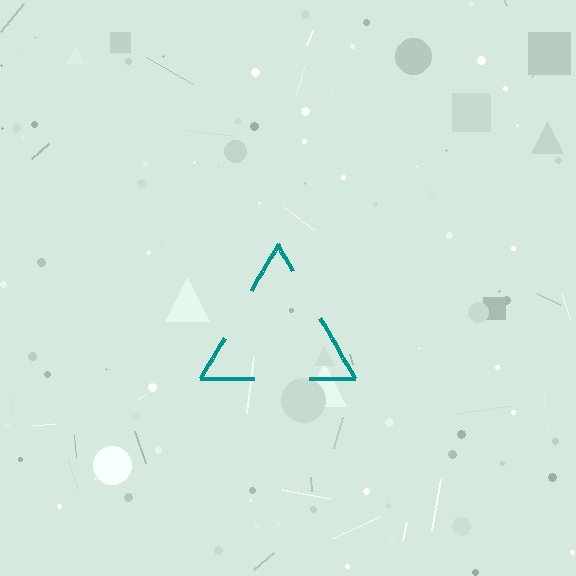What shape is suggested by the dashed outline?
The dashed outline suggests a triangle.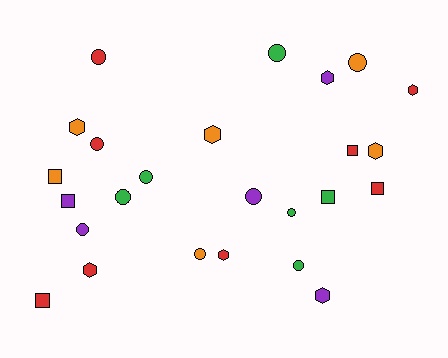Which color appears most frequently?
Red, with 8 objects.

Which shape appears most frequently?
Circle, with 11 objects.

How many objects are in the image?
There are 25 objects.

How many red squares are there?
There are 3 red squares.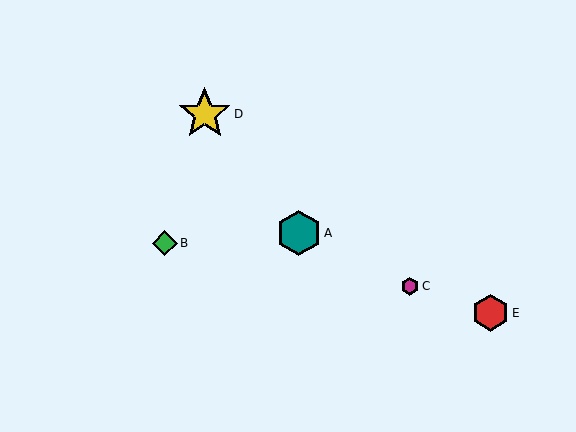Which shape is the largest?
The yellow star (labeled D) is the largest.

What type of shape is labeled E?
Shape E is a red hexagon.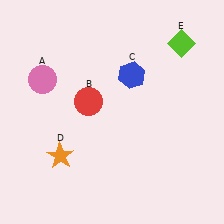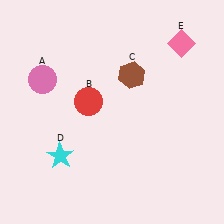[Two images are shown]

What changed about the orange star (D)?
In Image 1, D is orange. In Image 2, it changed to cyan.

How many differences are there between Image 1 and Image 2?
There are 3 differences between the two images.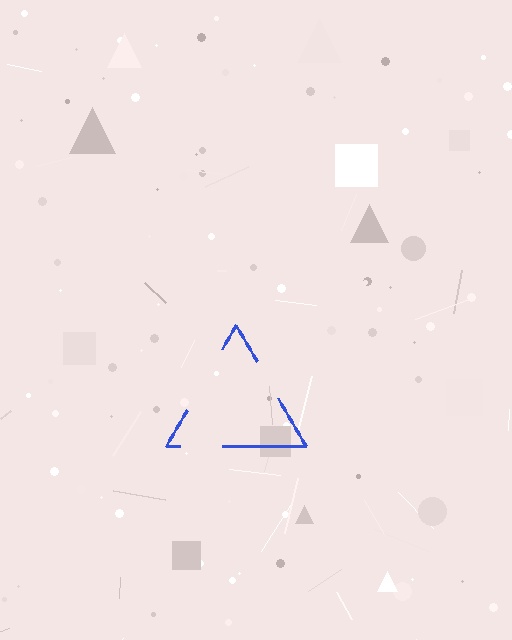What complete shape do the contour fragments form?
The contour fragments form a triangle.